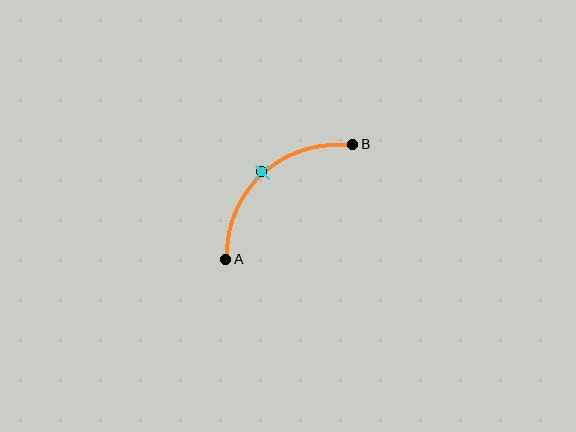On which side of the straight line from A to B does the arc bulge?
The arc bulges above and to the left of the straight line connecting A and B.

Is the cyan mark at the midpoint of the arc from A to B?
Yes. The cyan mark lies on the arc at equal arc-length from both A and B — it is the arc midpoint.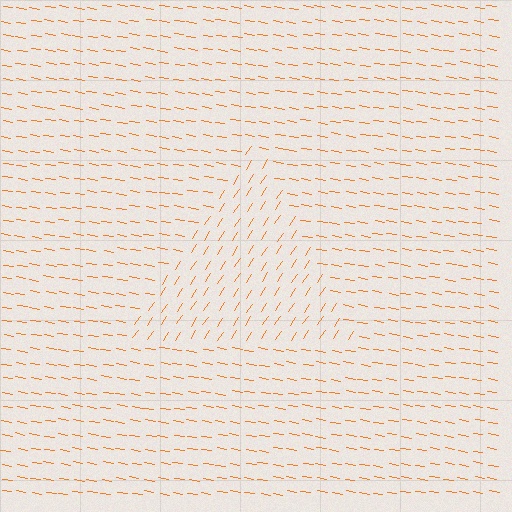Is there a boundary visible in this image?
Yes, there is a texture boundary formed by a change in line orientation.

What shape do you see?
I see a triangle.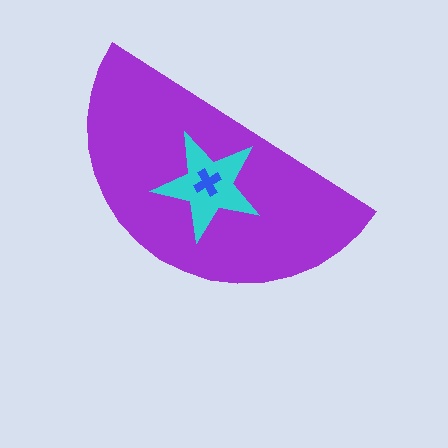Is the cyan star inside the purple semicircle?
Yes.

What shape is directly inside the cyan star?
The blue cross.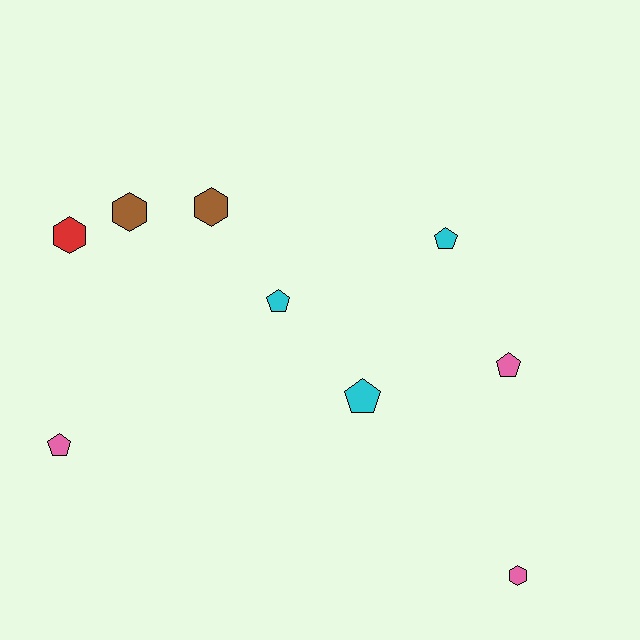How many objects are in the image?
There are 9 objects.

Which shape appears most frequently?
Pentagon, with 5 objects.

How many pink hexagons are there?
There is 1 pink hexagon.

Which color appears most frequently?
Pink, with 3 objects.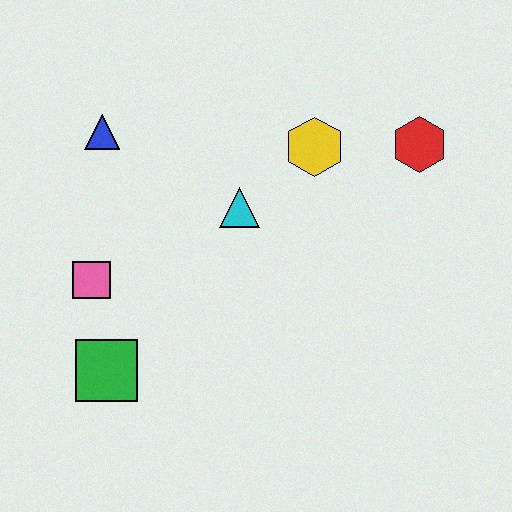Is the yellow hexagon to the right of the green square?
Yes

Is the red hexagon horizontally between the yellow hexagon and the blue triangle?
No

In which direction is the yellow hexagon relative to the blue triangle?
The yellow hexagon is to the right of the blue triangle.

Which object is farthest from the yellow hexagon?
The green square is farthest from the yellow hexagon.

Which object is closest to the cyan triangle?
The yellow hexagon is closest to the cyan triangle.